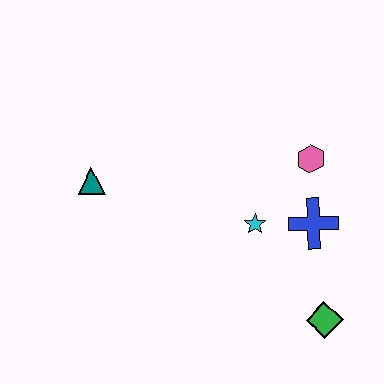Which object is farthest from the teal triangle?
The green diamond is farthest from the teal triangle.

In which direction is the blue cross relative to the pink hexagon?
The blue cross is below the pink hexagon.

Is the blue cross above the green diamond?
Yes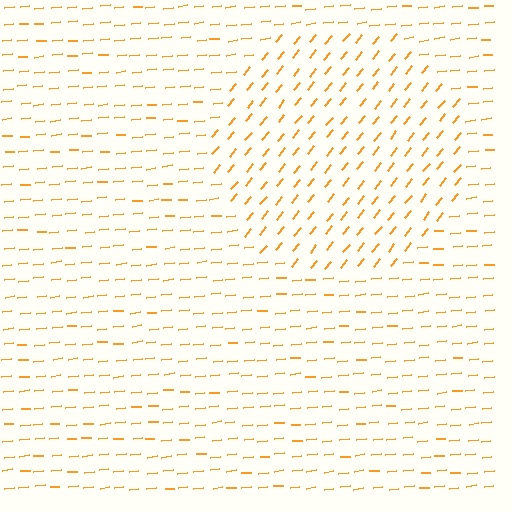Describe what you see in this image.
The image is filled with small orange line segments. A circle region in the image has lines oriented differently from the surrounding lines, creating a visible texture boundary.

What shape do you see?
I see a circle.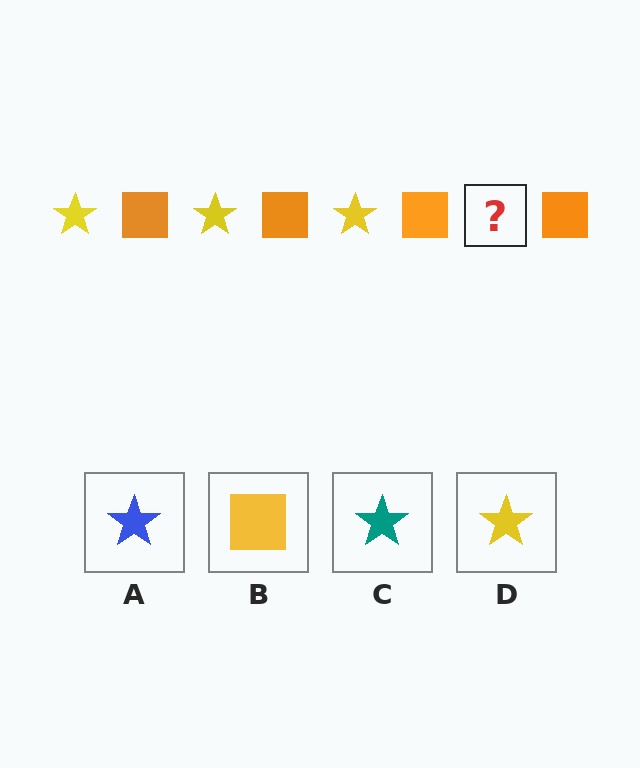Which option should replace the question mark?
Option D.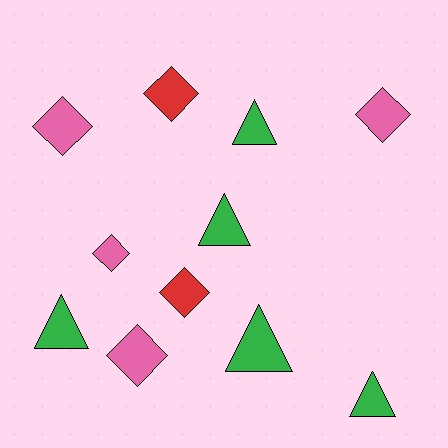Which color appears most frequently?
Green, with 5 objects.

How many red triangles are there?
There are no red triangles.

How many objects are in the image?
There are 11 objects.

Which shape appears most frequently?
Diamond, with 6 objects.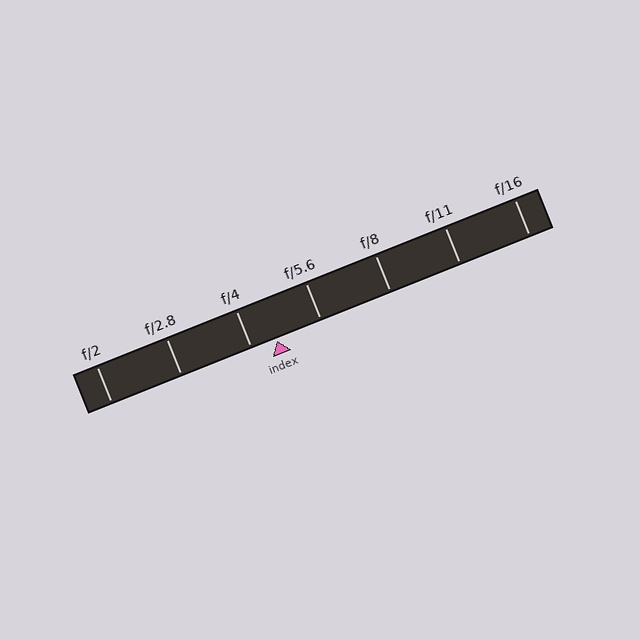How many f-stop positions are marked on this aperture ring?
There are 7 f-stop positions marked.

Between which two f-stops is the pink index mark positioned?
The index mark is between f/4 and f/5.6.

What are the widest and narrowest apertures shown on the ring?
The widest aperture shown is f/2 and the narrowest is f/16.